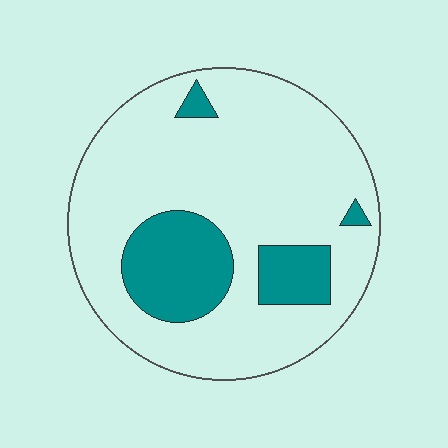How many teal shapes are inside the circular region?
4.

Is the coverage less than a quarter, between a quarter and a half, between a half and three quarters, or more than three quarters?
Less than a quarter.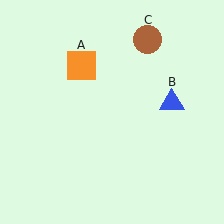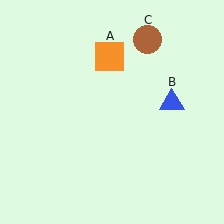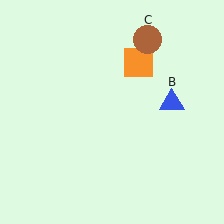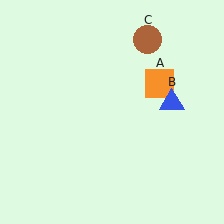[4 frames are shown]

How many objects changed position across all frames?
1 object changed position: orange square (object A).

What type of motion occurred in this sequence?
The orange square (object A) rotated clockwise around the center of the scene.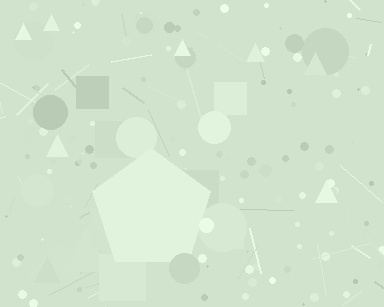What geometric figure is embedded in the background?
A pentagon is embedded in the background.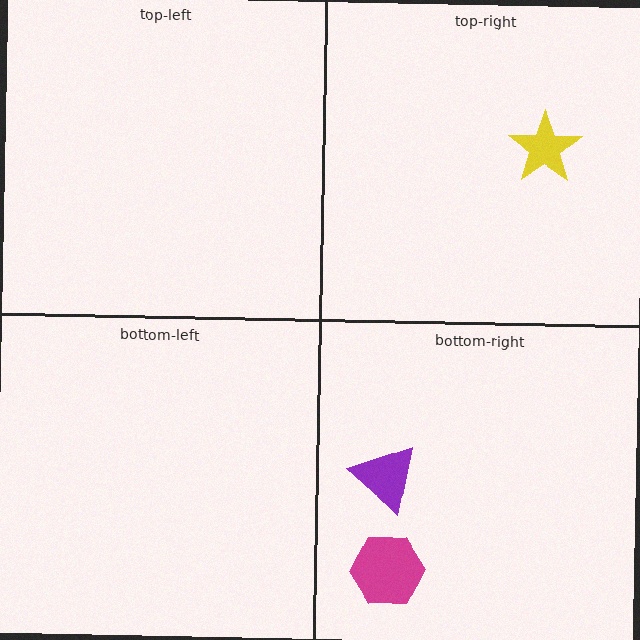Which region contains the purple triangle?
The bottom-right region.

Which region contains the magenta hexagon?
The bottom-right region.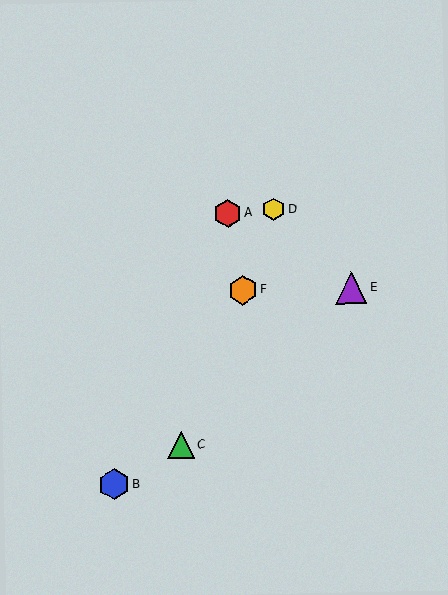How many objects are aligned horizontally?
2 objects (E, F) are aligned horizontally.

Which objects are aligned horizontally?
Objects E, F are aligned horizontally.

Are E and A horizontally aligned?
No, E is at y≈288 and A is at y≈213.